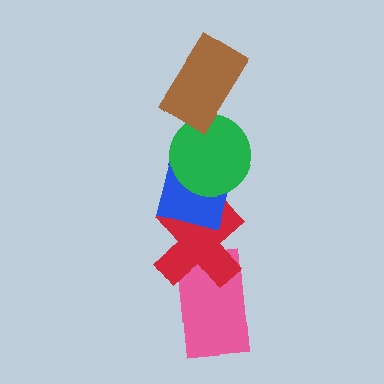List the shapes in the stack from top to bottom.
From top to bottom: the brown rectangle, the green circle, the blue square, the red cross, the pink rectangle.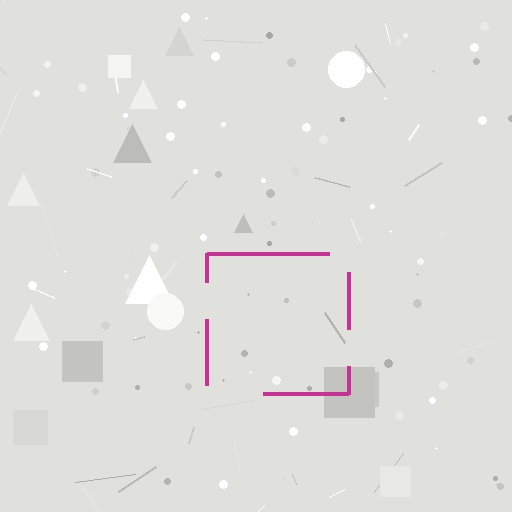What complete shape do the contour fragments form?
The contour fragments form a square.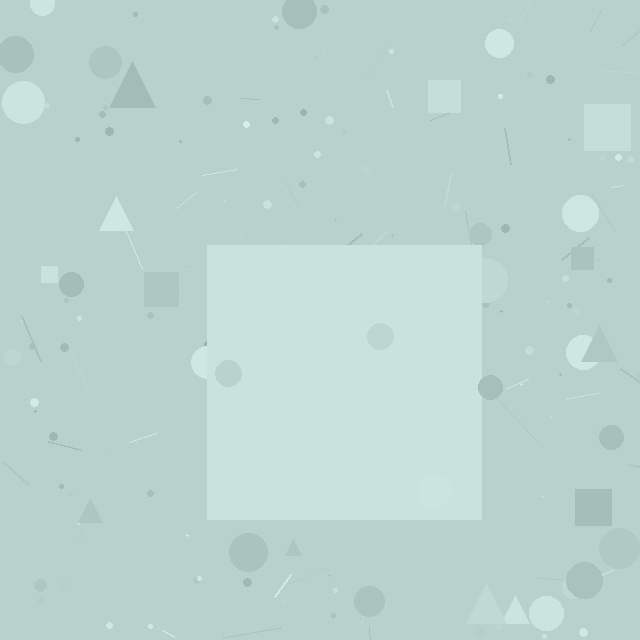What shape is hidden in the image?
A square is hidden in the image.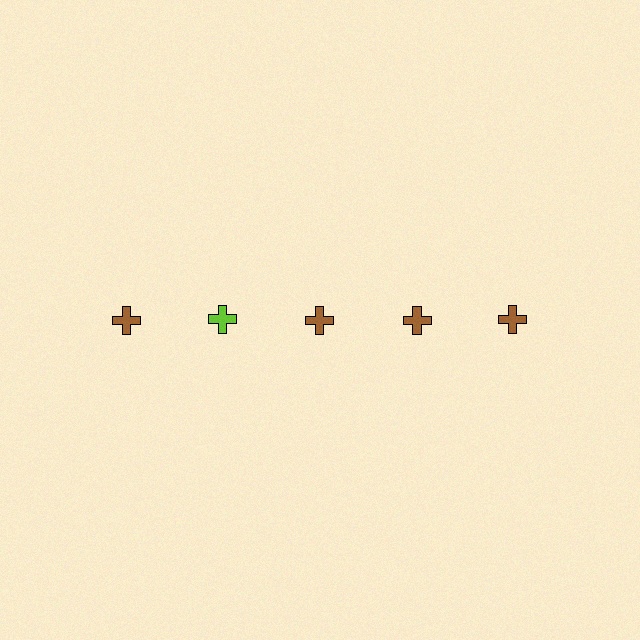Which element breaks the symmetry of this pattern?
The lime cross in the top row, second from left column breaks the symmetry. All other shapes are brown crosses.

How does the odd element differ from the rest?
It has a different color: lime instead of brown.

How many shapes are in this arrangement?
There are 5 shapes arranged in a grid pattern.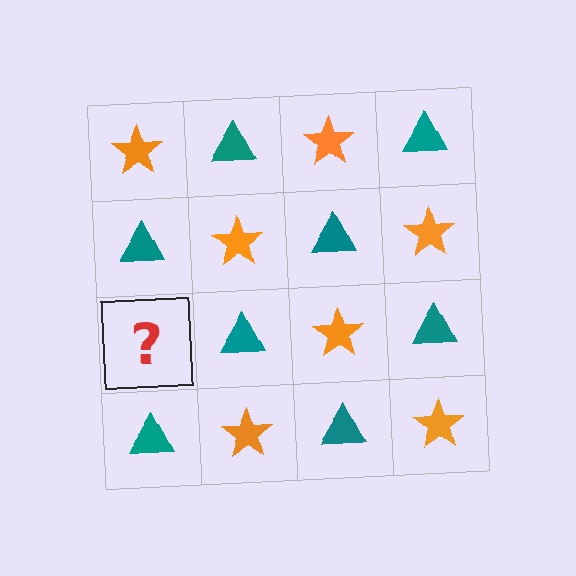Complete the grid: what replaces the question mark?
The question mark should be replaced with an orange star.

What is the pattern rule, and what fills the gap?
The rule is that it alternates orange star and teal triangle in a checkerboard pattern. The gap should be filled with an orange star.